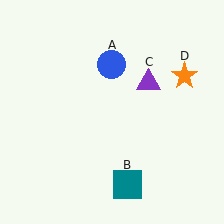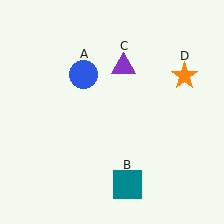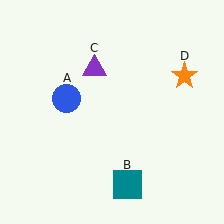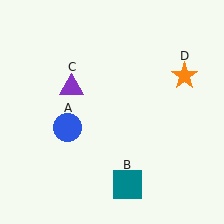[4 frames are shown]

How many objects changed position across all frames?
2 objects changed position: blue circle (object A), purple triangle (object C).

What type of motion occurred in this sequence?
The blue circle (object A), purple triangle (object C) rotated counterclockwise around the center of the scene.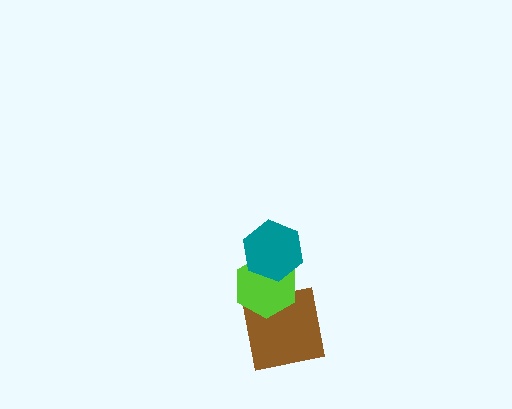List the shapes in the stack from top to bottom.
From top to bottom: the teal hexagon, the lime hexagon, the brown square.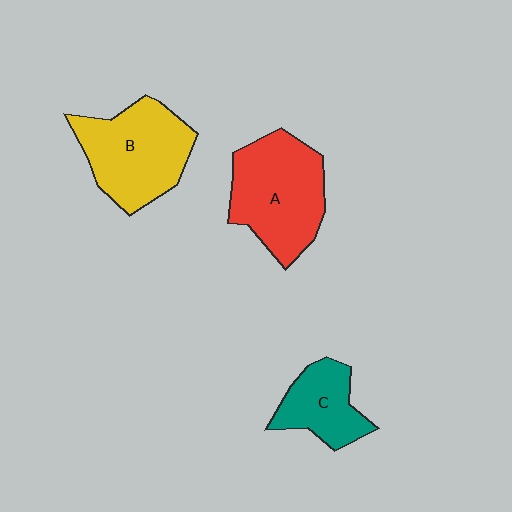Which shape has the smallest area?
Shape C (teal).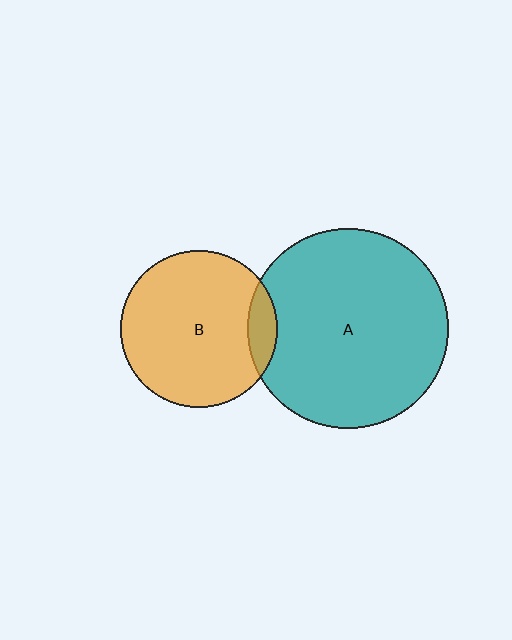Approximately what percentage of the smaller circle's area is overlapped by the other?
Approximately 10%.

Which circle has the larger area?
Circle A (teal).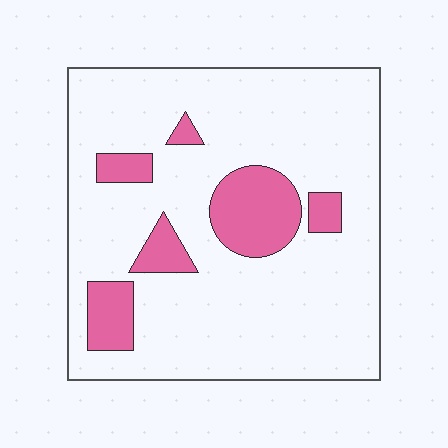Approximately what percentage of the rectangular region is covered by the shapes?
Approximately 15%.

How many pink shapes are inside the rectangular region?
6.